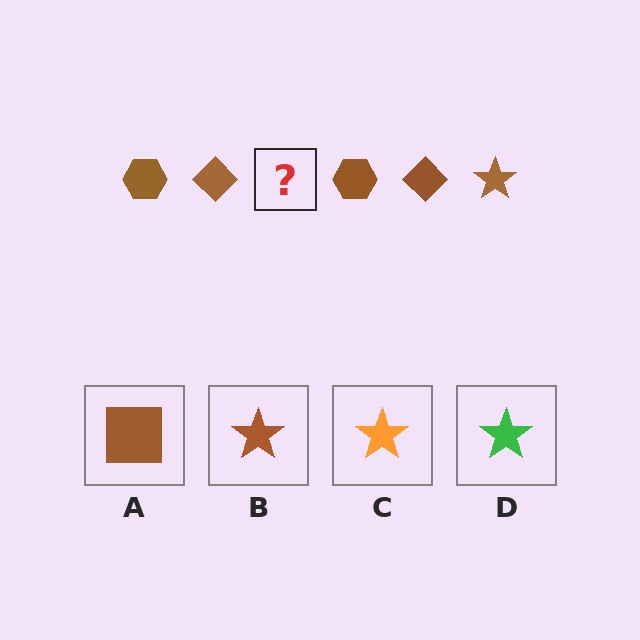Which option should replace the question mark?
Option B.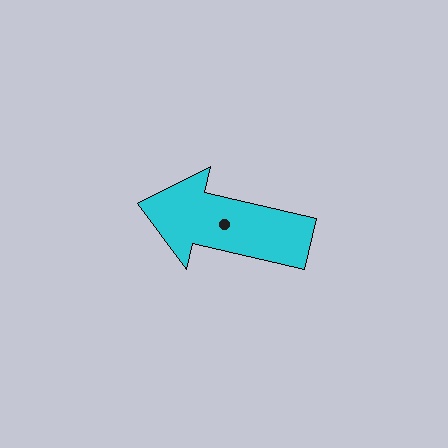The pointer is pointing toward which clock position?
Roughly 9 o'clock.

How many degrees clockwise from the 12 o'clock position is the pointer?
Approximately 283 degrees.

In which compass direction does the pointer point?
West.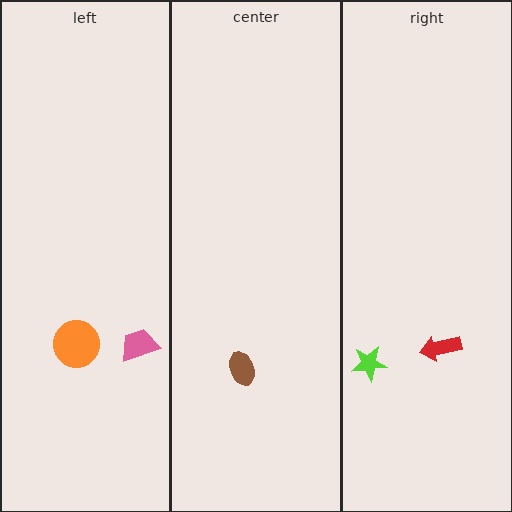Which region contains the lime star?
The right region.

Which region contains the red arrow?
The right region.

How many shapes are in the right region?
2.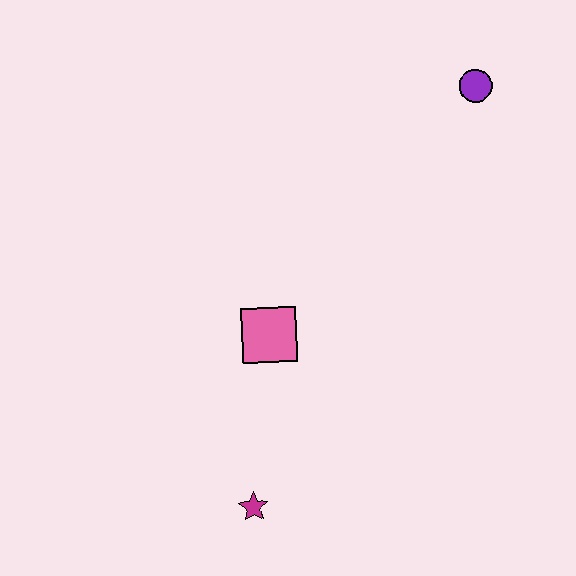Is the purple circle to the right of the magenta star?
Yes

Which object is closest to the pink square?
The magenta star is closest to the pink square.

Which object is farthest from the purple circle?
The magenta star is farthest from the purple circle.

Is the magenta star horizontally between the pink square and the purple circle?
No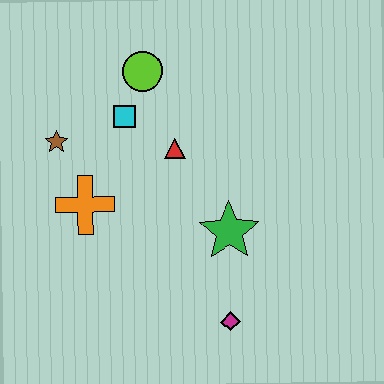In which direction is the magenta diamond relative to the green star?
The magenta diamond is below the green star.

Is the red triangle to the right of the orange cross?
Yes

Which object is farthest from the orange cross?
The magenta diamond is farthest from the orange cross.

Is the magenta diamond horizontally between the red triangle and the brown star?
No